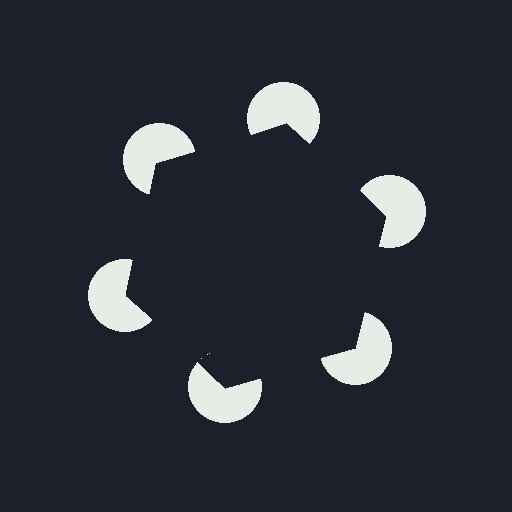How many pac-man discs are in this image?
There are 6 — one at each vertex of the illusory hexagon.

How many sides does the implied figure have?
6 sides.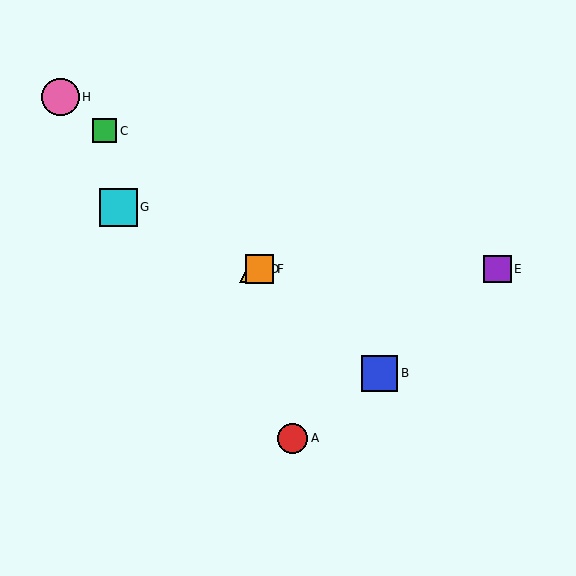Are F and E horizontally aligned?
Yes, both are at y≈269.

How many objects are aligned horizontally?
3 objects (D, E, F) are aligned horizontally.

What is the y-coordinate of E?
Object E is at y≈269.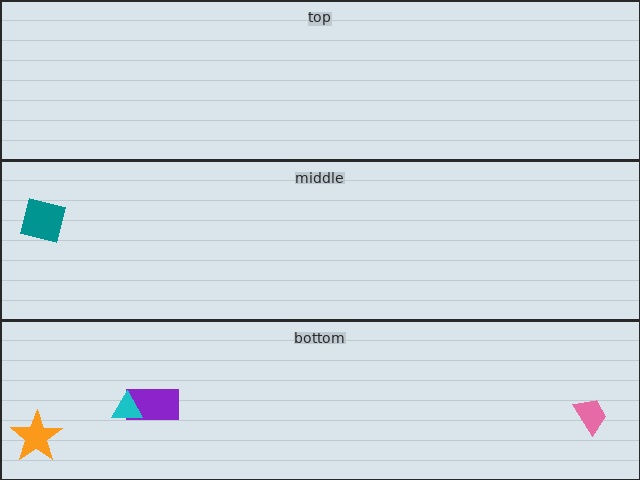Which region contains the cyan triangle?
The bottom region.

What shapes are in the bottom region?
The pink trapezoid, the purple rectangle, the orange star, the cyan triangle.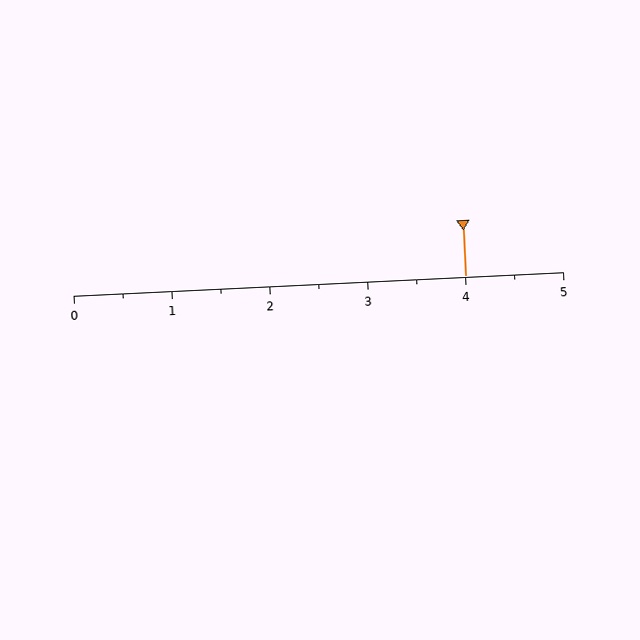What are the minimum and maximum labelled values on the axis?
The axis runs from 0 to 5.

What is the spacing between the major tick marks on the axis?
The major ticks are spaced 1 apart.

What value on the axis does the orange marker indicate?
The marker indicates approximately 4.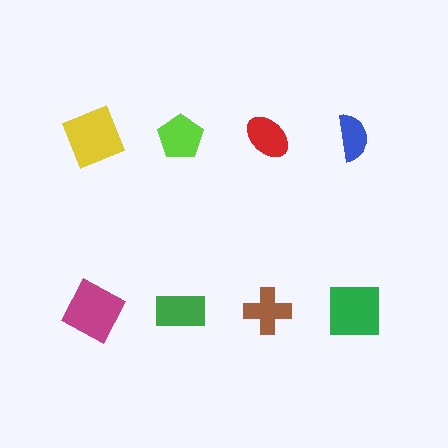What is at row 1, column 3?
A red ellipse.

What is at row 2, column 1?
A magenta square.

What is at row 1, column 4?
A blue semicircle.